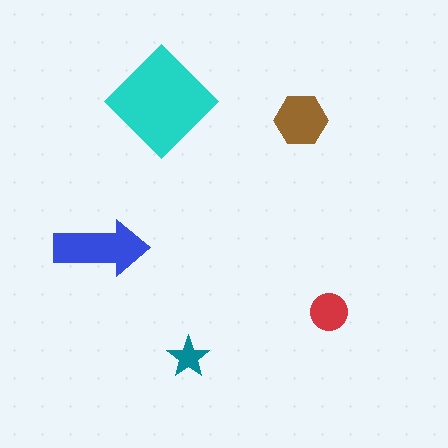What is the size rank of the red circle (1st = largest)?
4th.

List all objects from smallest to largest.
The teal star, the red circle, the brown hexagon, the blue arrow, the cyan diamond.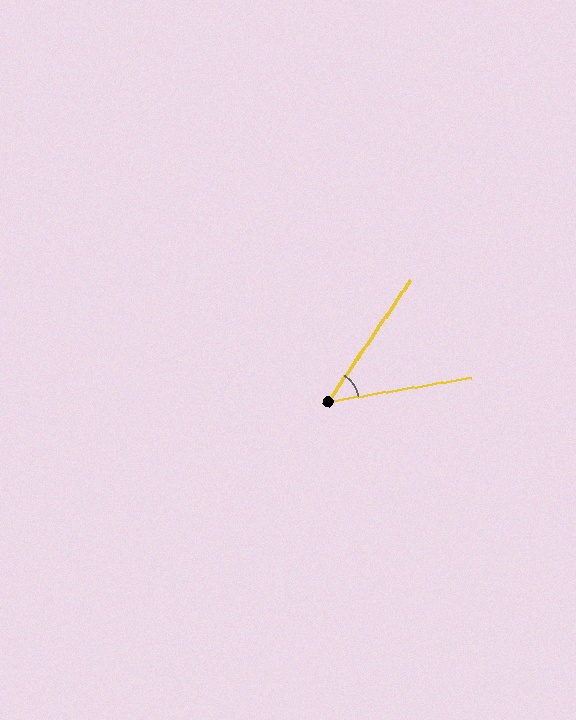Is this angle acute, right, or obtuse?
It is acute.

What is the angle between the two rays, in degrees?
Approximately 46 degrees.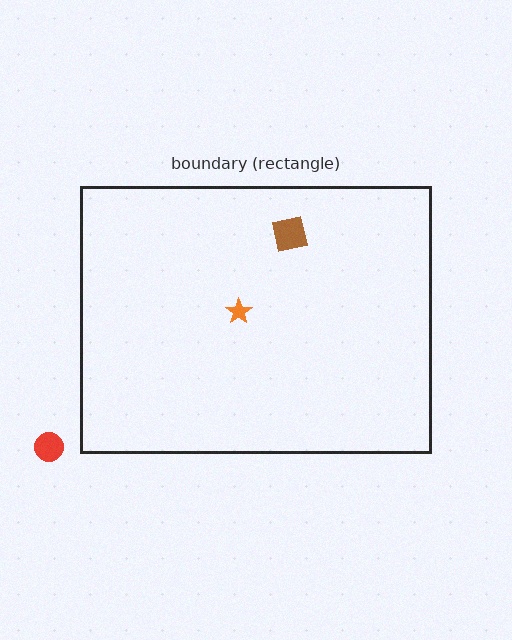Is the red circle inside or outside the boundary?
Outside.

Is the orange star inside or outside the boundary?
Inside.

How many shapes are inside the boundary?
2 inside, 1 outside.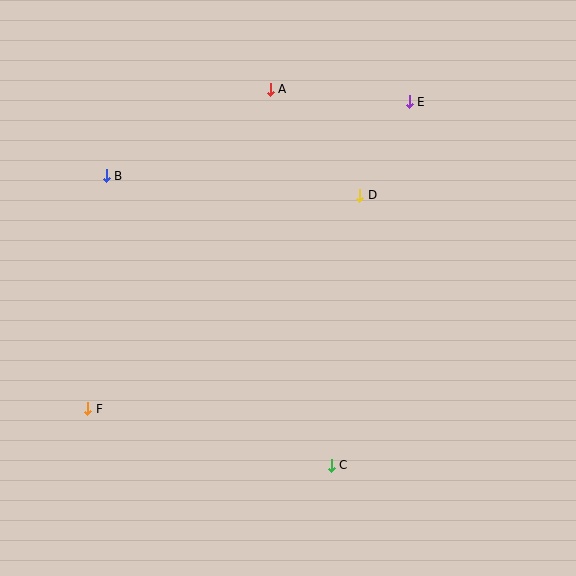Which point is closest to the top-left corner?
Point B is closest to the top-left corner.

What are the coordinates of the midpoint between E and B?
The midpoint between E and B is at (258, 139).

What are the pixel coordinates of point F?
Point F is at (88, 409).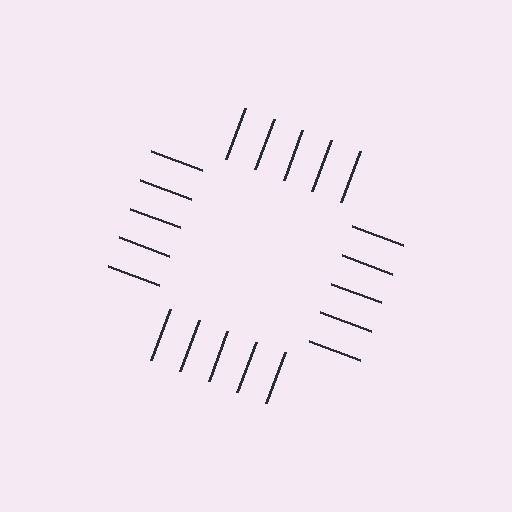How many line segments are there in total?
20 — 5 along each of the 4 edges.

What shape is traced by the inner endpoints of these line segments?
An illusory square — the line segments terminate on its edges but no continuous stroke is drawn.